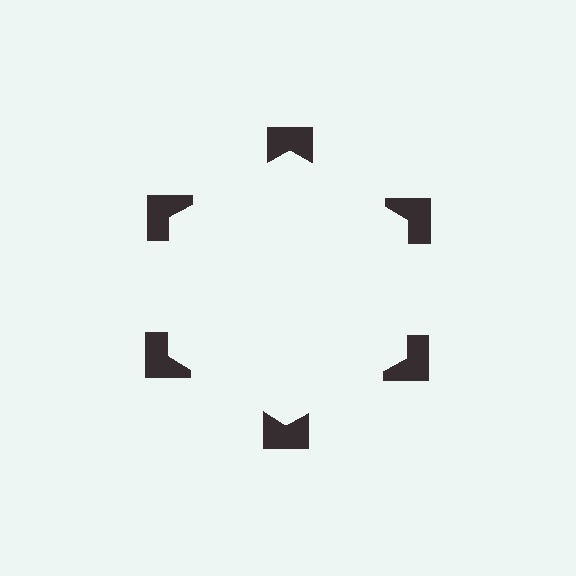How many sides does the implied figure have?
6 sides.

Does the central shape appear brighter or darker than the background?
It typically appears slightly brighter than the background, even though no actual brightness change is drawn.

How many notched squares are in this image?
There are 6 — one at each vertex of the illusory hexagon.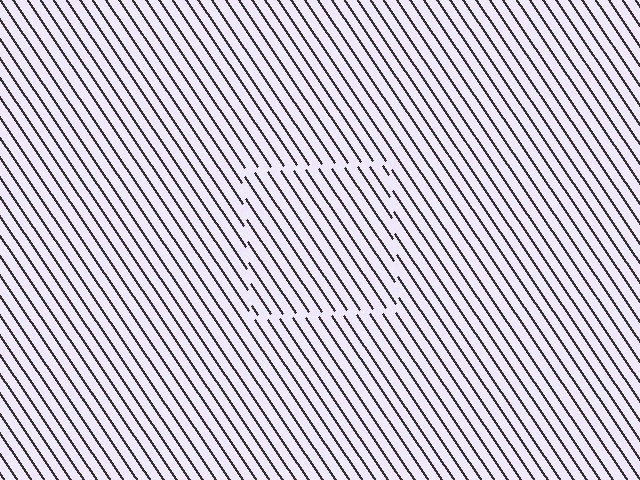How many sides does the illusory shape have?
4 sides — the line-ends trace a square.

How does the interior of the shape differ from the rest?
The interior of the shape contains the same grating, shifted by half a period — the contour is defined by the phase discontinuity where line-ends from the inner and outer gratings abut.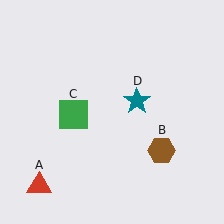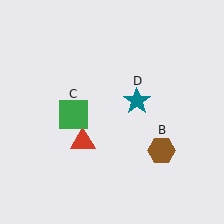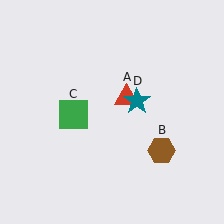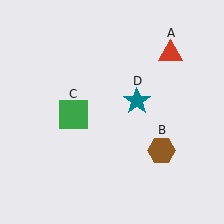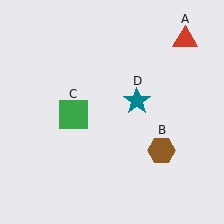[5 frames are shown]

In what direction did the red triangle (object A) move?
The red triangle (object A) moved up and to the right.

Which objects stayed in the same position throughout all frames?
Brown hexagon (object B) and green square (object C) and teal star (object D) remained stationary.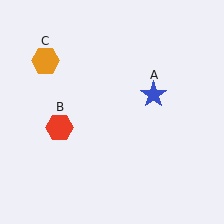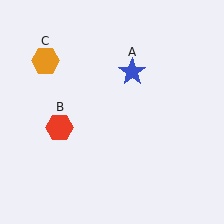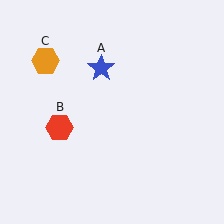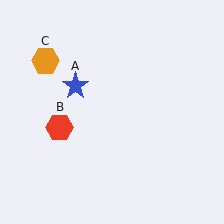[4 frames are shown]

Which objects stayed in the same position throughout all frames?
Red hexagon (object B) and orange hexagon (object C) remained stationary.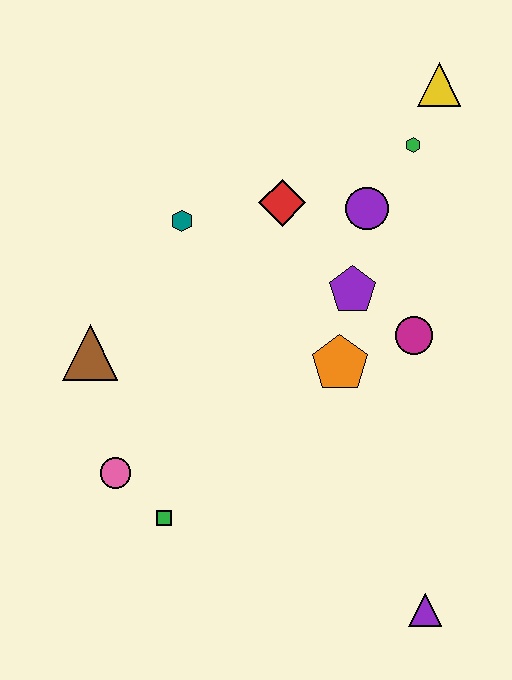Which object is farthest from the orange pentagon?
The yellow triangle is farthest from the orange pentagon.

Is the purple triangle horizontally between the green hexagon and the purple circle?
No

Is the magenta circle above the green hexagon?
No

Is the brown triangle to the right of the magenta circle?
No